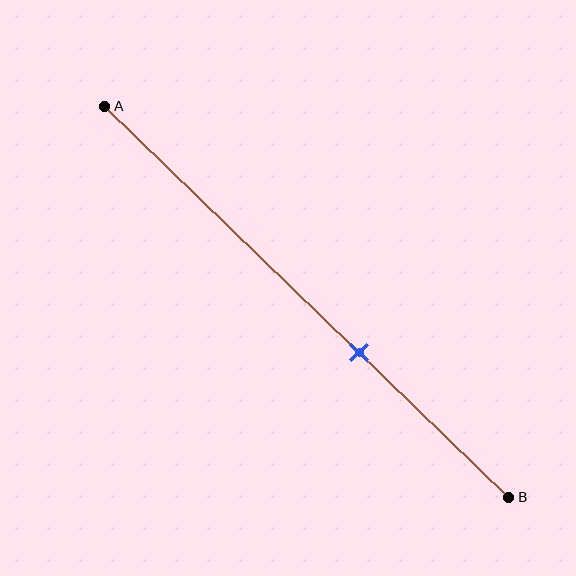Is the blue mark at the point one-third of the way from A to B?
No, the mark is at about 65% from A, not at the 33% one-third point.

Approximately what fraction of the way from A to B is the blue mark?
The blue mark is approximately 65% of the way from A to B.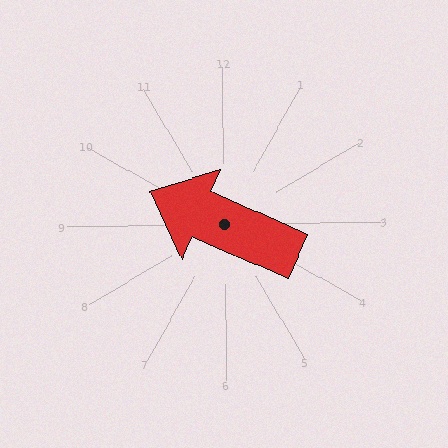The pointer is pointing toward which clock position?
Roughly 10 o'clock.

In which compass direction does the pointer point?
Northwest.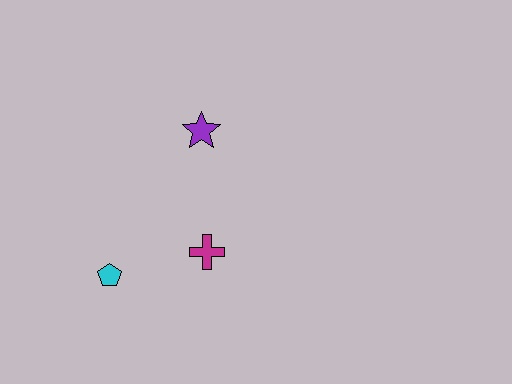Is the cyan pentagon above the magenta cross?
No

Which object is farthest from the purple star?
The cyan pentagon is farthest from the purple star.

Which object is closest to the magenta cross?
The cyan pentagon is closest to the magenta cross.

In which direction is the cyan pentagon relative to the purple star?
The cyan pentagon is below the purple star.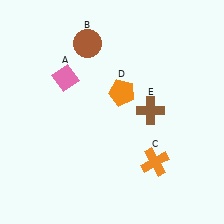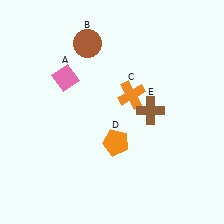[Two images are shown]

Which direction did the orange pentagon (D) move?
The orange pentagon (D) moved down.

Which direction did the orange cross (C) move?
The orange cross (C) moved up.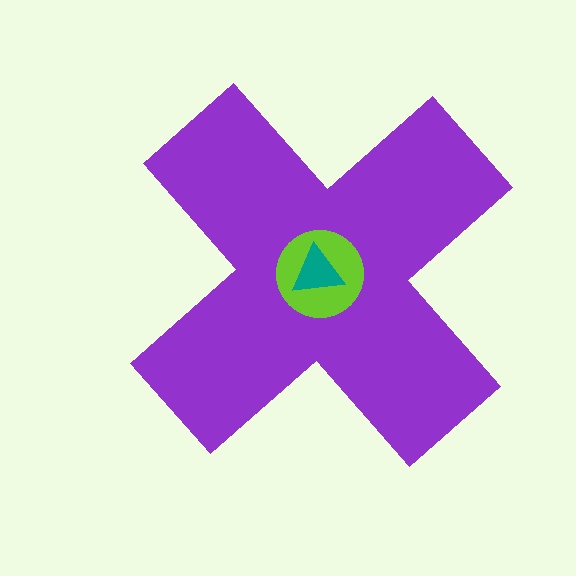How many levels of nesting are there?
3.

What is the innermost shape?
The teal triangle.